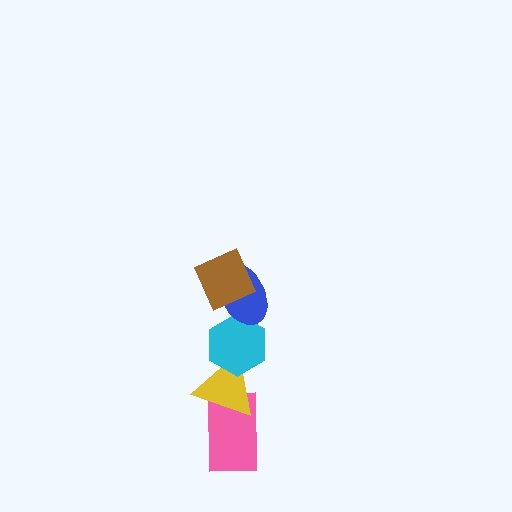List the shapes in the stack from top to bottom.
From top to bottom: the brown diamond, the blue ellipse, the cyan hexagon, the yellow triangle, the pink rectangle.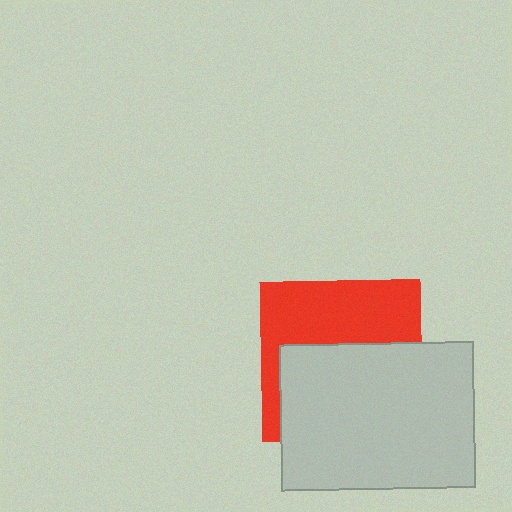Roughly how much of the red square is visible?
About half of it is visible (roughly 47%).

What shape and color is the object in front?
The object in front is a light gray rectangle.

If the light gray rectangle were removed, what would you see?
You would see the complete red square.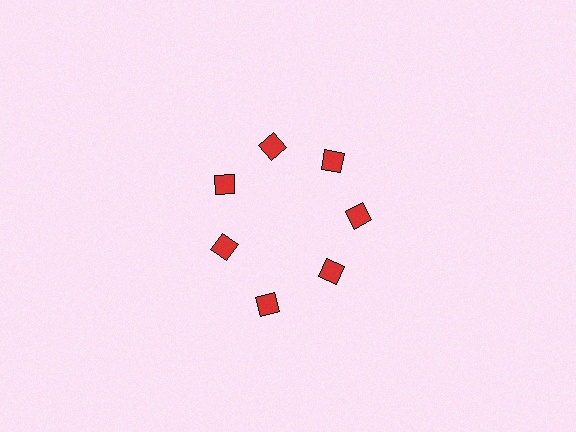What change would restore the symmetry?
The symmetry would be restored by moving it inward, back onto the ring so that all 7 diamonds sit at equal angles and equal distance from the center.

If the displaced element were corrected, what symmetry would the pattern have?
It would have 7-fold rotational symmetry — the pattern would map onto itself every 51 degrees.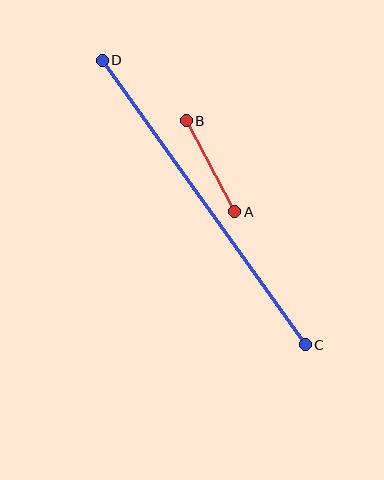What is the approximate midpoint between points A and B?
The midpoint is at approximately (211, 166) pixels.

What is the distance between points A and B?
The distance is approximately 103 pixels.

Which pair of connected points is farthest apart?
Points C and D are farthest apart.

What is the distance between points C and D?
The distance is approximately 349 pixels.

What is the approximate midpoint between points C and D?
The midpoint is at approximately (204, 203) pixels.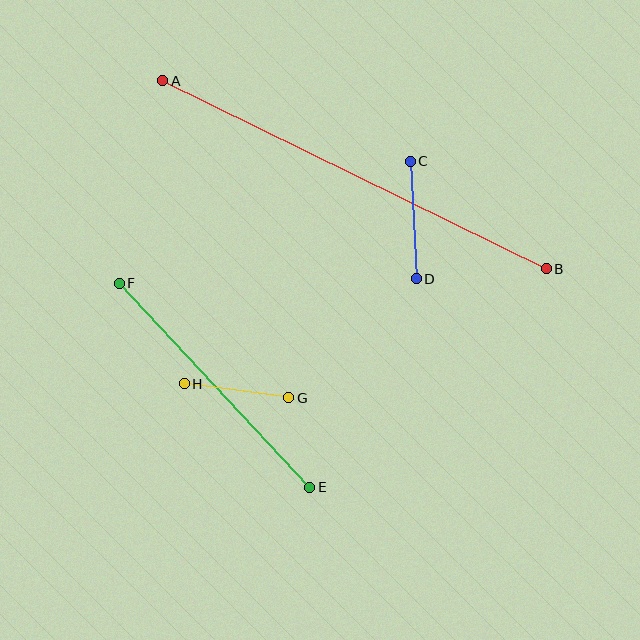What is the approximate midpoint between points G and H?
The midpoint is at approximately (236, 391) pixels.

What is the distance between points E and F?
The distance is approximately 279 pixels.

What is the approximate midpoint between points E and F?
The midpoint is at approximately (215, 385) pixels.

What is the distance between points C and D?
The distance is approximately 118 pixels.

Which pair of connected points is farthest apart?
Points A and B are farthest apart.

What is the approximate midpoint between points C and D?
The midpoint is at approximately (413, 220) pixels.